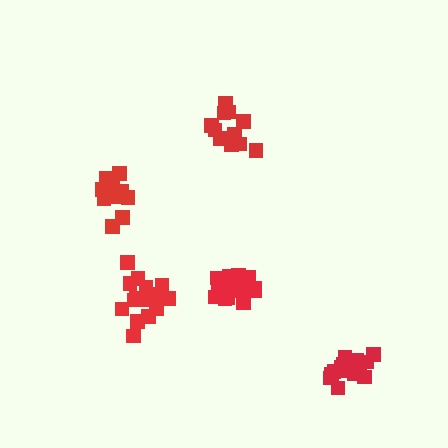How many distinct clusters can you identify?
There are 5 distinct clusters.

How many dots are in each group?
Group 1: 16 dots, Group 2: 11 dots, Group 3: 12 dots, Group 4: 14 dots, Group 5: 17 dots (70 total).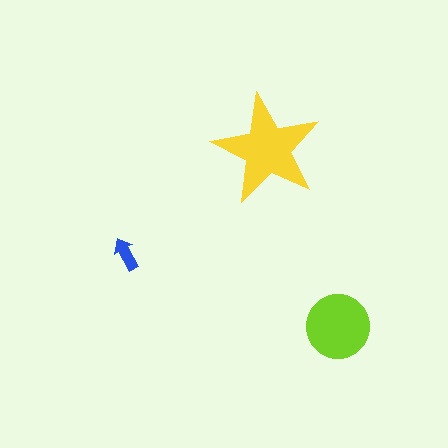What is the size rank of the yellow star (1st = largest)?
1st.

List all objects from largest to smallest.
The yellow star, the lime circle, the blue arrow.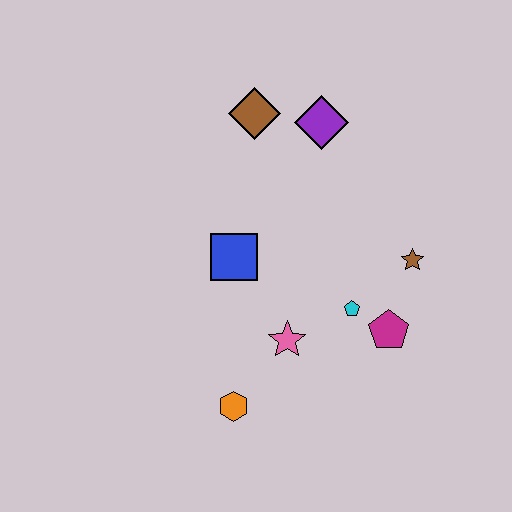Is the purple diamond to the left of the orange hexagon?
No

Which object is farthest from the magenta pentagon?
The brown diamond is farthest from the magenta pentagon.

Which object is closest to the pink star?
The cyan pentagon is closest to the pink star.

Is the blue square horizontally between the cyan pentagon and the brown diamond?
No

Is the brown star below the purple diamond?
Yes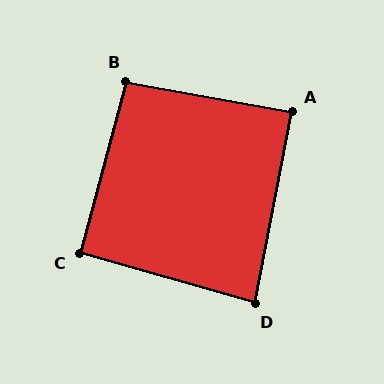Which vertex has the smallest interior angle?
D, at approximately 85 degrees.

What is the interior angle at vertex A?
Approximately 89 degrees (approximately right).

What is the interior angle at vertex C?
Approximately 91 degrees (approximately right).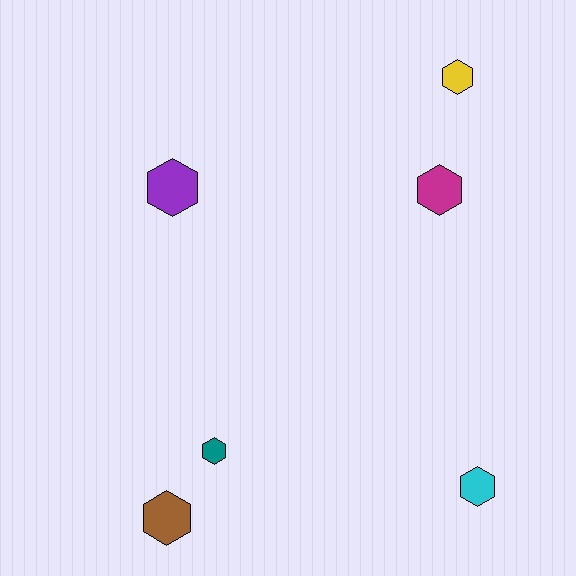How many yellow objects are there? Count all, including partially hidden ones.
There is 1 yellow object.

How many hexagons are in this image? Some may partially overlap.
There are 6 hexagons.